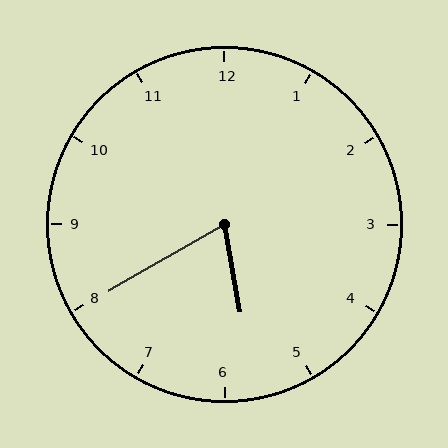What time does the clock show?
5:40.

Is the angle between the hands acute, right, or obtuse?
It is acute.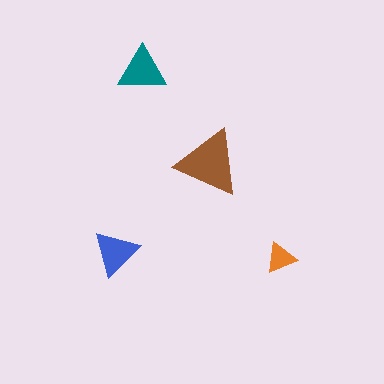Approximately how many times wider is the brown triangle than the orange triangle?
About 2 times wider.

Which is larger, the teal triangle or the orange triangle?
The teal one.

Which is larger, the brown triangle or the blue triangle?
The brown one.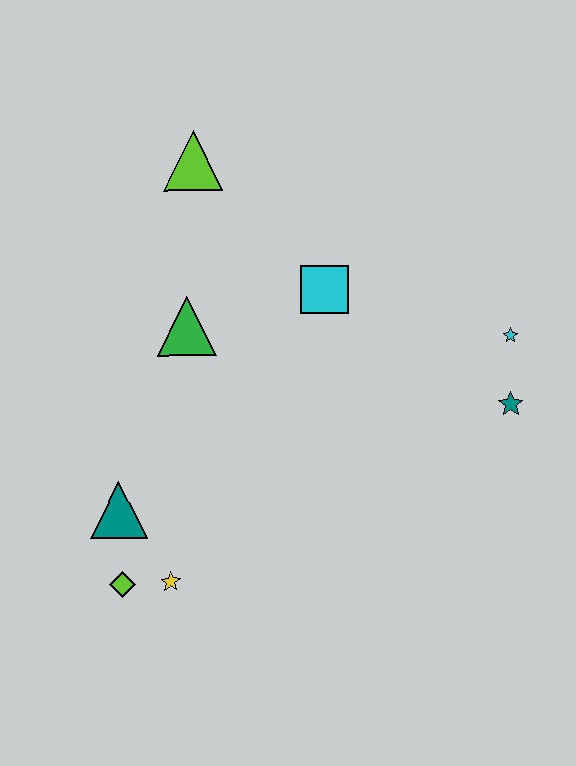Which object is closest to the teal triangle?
The lime diamond is closest to the teal triangle.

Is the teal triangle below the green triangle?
Yes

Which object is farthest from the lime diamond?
The cyan star is farthest from the lime diamond.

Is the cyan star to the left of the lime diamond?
No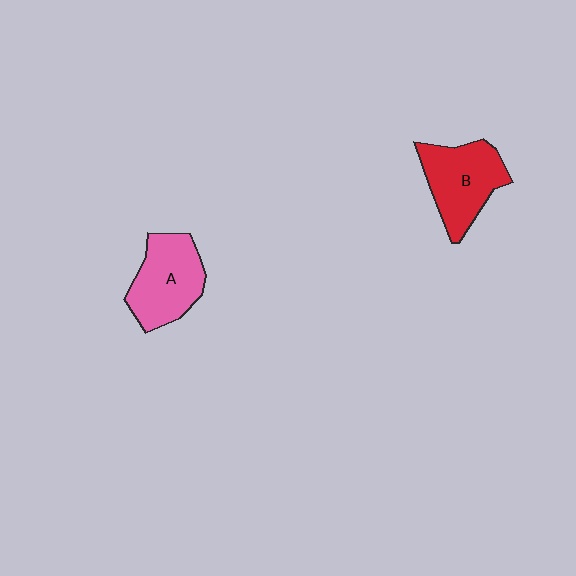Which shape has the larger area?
Shape B (red).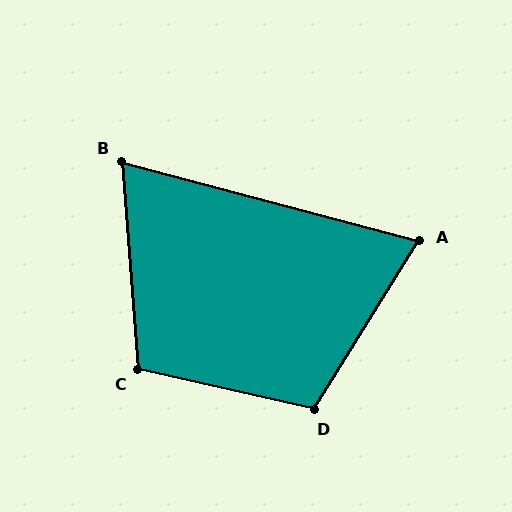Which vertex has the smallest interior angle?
B, at approximately 71 degrees.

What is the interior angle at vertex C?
Approximately 107 degrees (obtuse).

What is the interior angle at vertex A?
Approximately 73 degrees (acute).